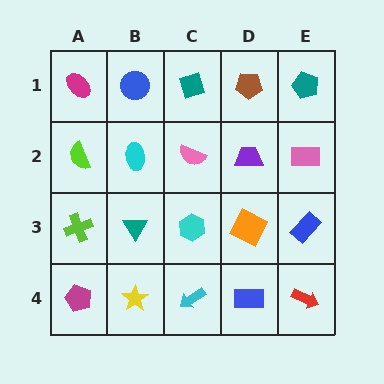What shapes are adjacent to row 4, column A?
A lime cross (row 3, column A), a yellow star (row 4, column B).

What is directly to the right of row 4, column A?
A yellow star.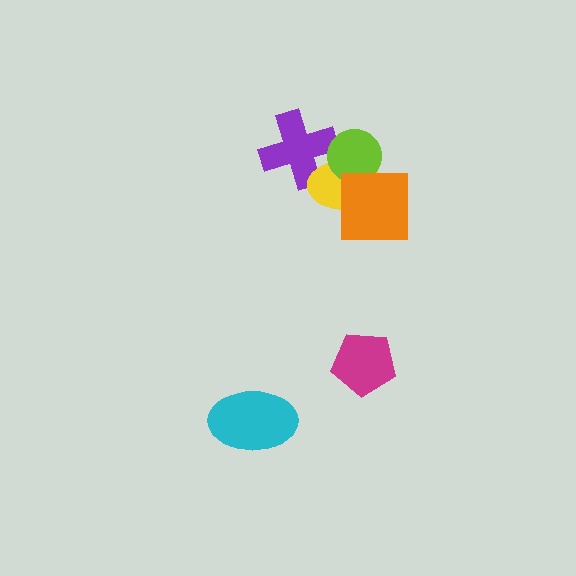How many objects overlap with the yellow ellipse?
3 objects overlap with the yellow ellipse.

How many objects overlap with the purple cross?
2 objects overlap with the purple cross.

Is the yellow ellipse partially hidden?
Yes, it is partially covered by another shape.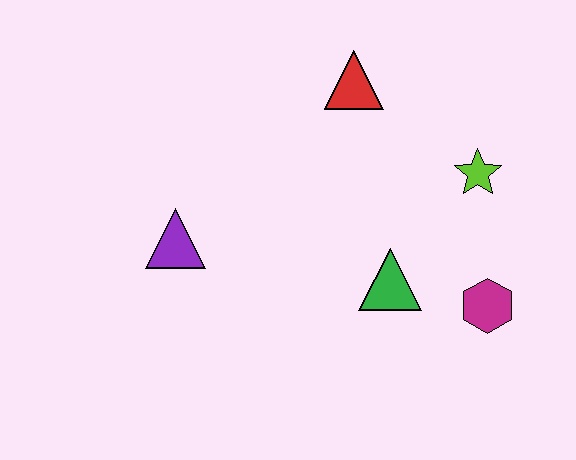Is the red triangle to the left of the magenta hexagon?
Yes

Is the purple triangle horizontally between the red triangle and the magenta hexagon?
No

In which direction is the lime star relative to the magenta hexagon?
The lime star is above the magenta hexagon.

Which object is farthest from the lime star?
The purple triangle is farthest from the lime star.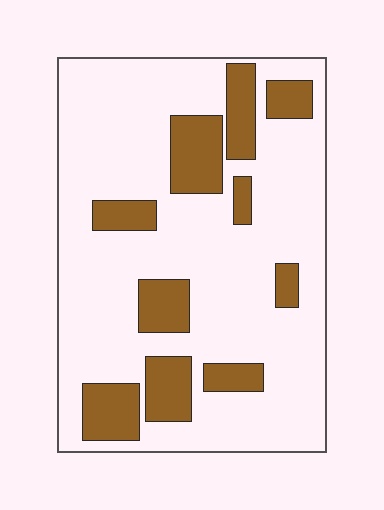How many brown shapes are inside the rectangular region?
10.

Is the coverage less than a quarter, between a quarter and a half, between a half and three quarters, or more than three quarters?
Less than a quarter.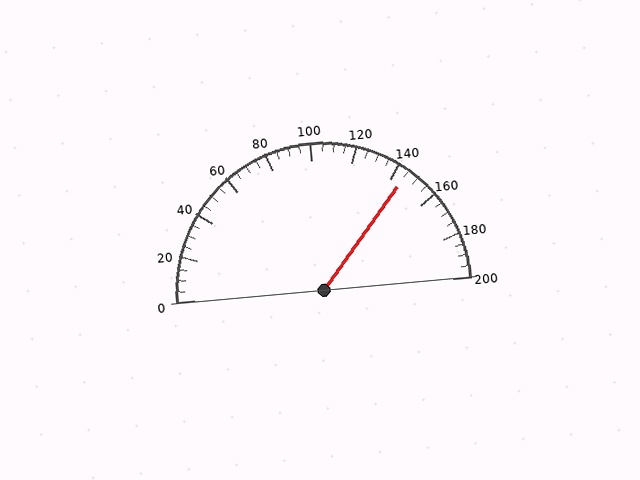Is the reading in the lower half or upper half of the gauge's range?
The reading is in the upper half of the range (0 to 200).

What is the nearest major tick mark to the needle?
The nearest major tick mark is 140.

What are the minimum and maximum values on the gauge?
The gauge ranges from 0 to 200.